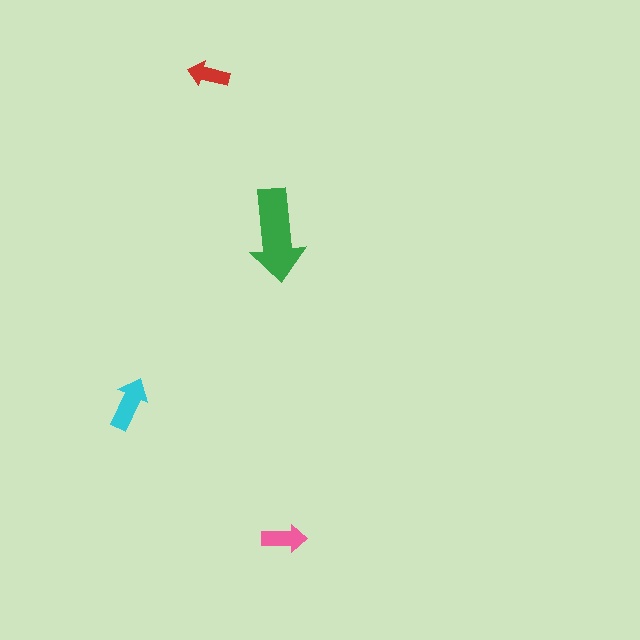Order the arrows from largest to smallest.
the green one, the cyan one, the pink one, the red one.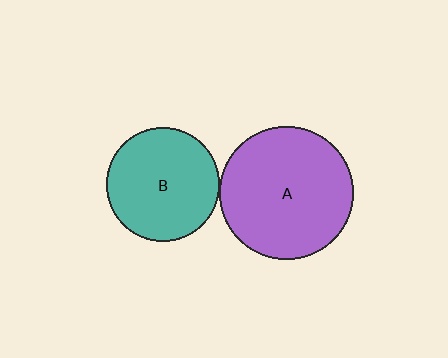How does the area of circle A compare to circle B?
Approximately 1.4 times.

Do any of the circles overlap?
No, none of the circles overlap.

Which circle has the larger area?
Circle A (purple).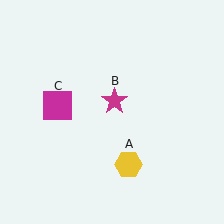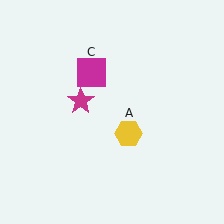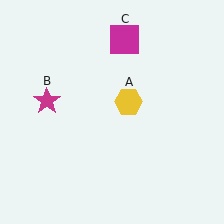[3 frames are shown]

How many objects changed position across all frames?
3 objects changed position: yellow hexagon (object A), magenta star (object B), magenta square (object C).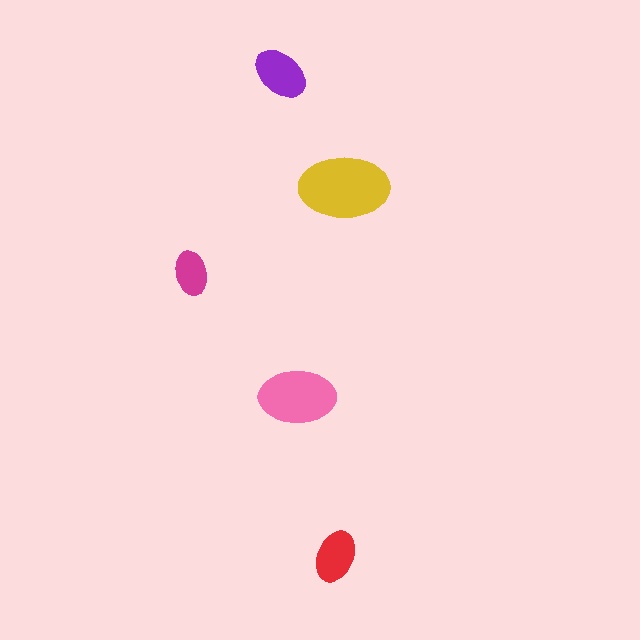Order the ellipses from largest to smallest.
the yellow one, the pink one, the purple one, the red one, the magenta one.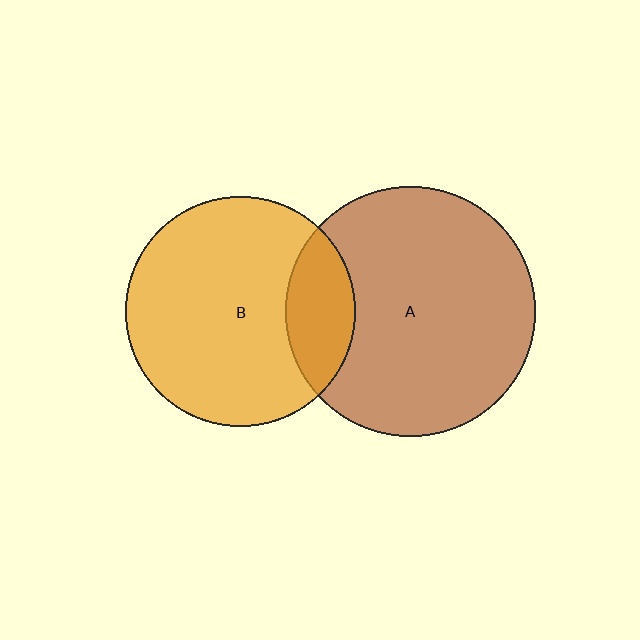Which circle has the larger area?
Circle A (brown).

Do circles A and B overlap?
Yes.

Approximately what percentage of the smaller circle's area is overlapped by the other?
Approximately 20%.